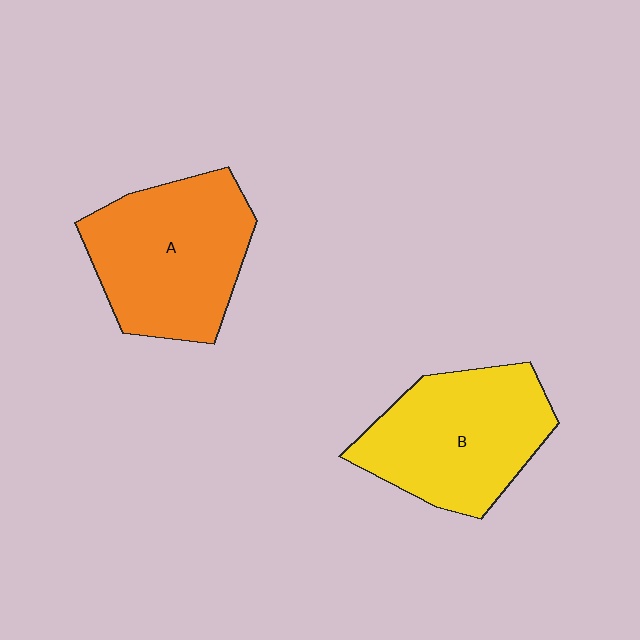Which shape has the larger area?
Shape A (orange).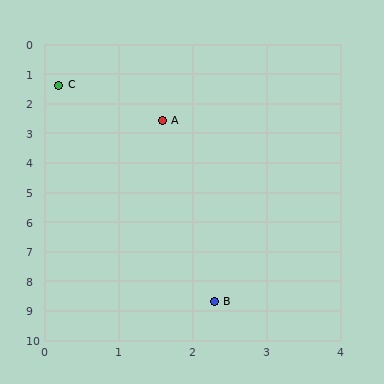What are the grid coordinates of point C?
Point C is at approximately (0.2, 1.4).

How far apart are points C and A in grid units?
Points C and A are about 1.8 grid units apart.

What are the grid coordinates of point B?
Point B is at approximately (2.3, 8.7).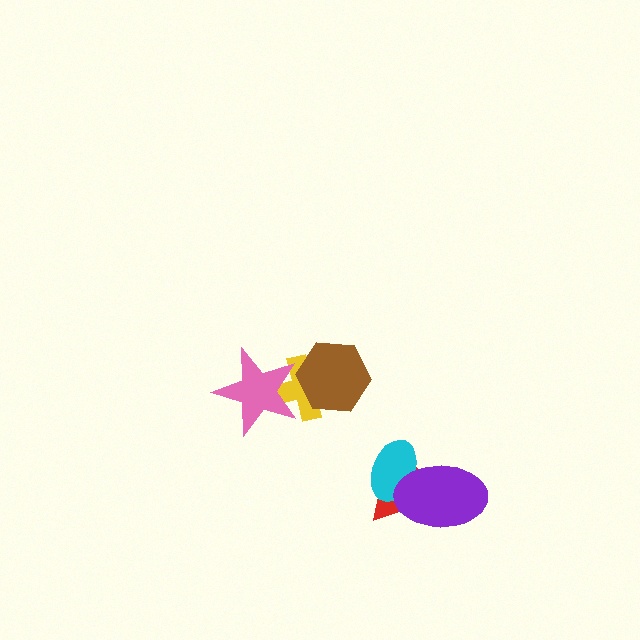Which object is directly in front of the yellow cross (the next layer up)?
The pink star is directly in front of the yellow cross.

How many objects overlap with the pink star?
1 object overlaps with the pink star.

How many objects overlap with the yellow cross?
2 objects overlap with the yellow cross.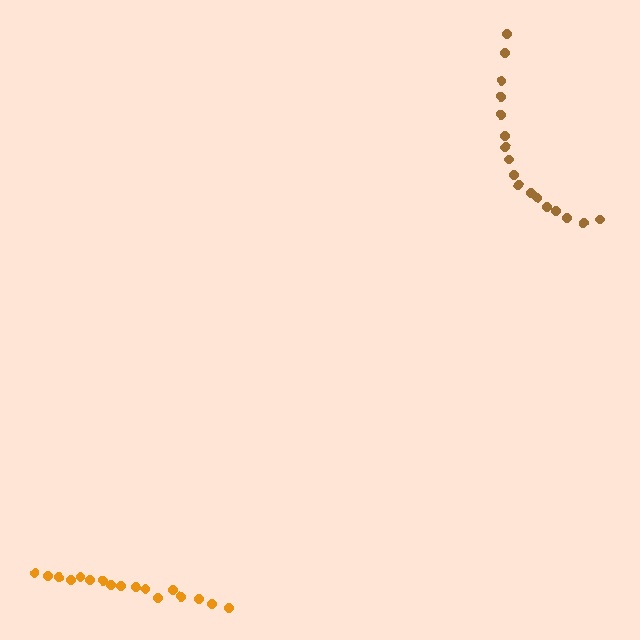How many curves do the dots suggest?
There are 2 distinct paths.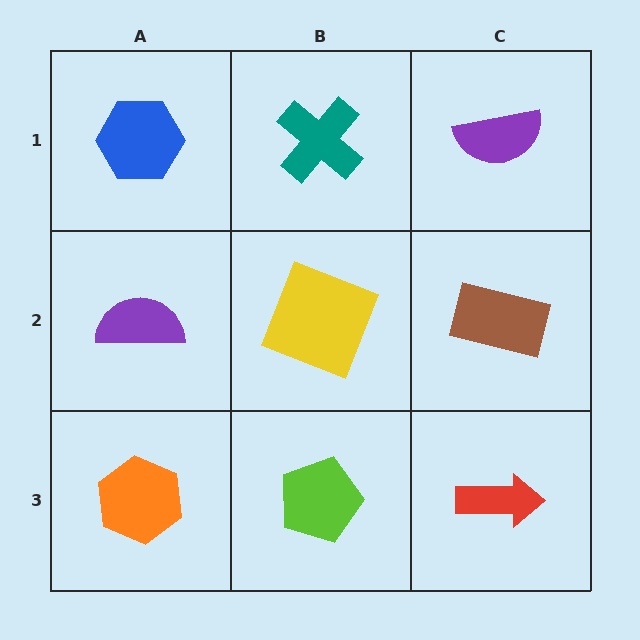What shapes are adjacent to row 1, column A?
A purple semicircle (row 2, column A), a teal cross (row 1, column B).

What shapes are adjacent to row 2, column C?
A purple semicircle (row 1, column C), a red arrow (row 3, column C), a yellow square (row 2, column B).